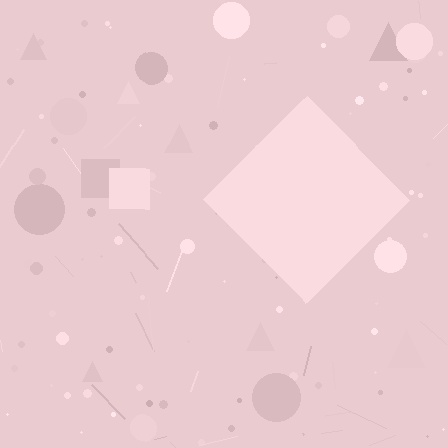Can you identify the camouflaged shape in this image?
The camouflaged shape is a diamond.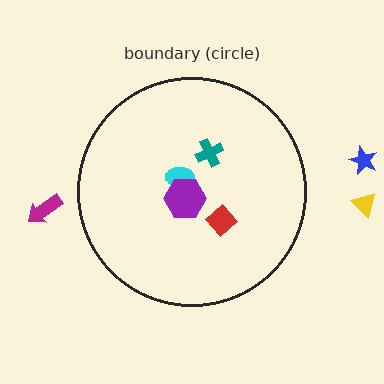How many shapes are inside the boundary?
4 inside, 3 outside.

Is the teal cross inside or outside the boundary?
Inside.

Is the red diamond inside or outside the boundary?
Inside.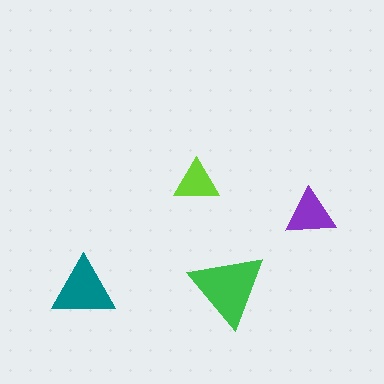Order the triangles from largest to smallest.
the green one, the teal one, the purple one, the lime one.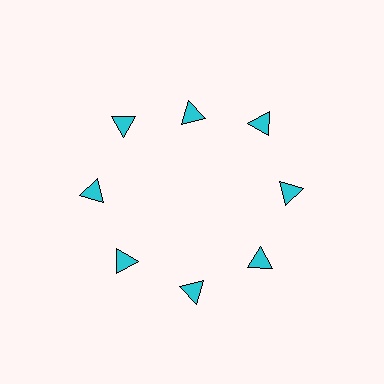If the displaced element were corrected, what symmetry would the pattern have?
It would have 8-fold rotational symmetry — the pattern would map onto itself every 45 degrees.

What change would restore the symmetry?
The symmetry would be restored by moving it outward, back onto the ring so that all 8 triangles sit at equal angles and equal distance from the center.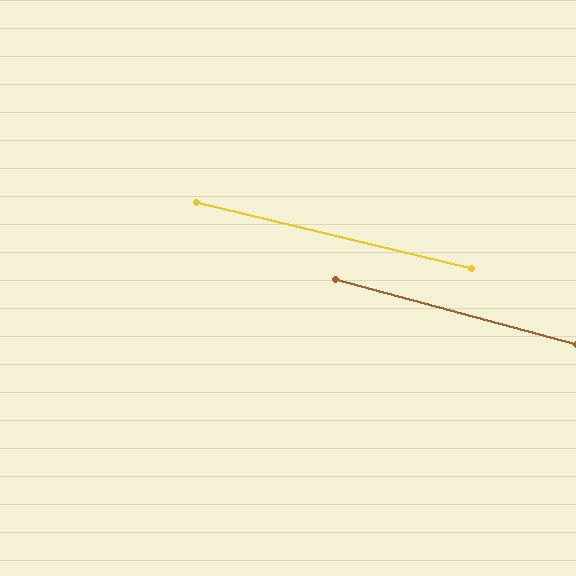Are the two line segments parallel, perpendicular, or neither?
Parallel — their directions differ by only 1.7°.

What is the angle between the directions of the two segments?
Approximately 2 degrees.